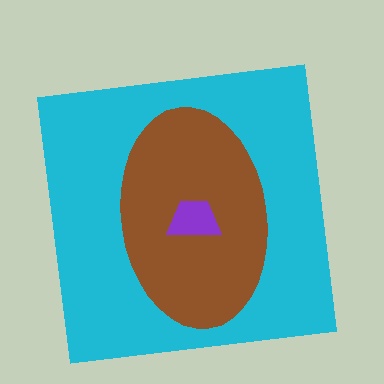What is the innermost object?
The purple trapezoid.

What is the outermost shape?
The cyan square.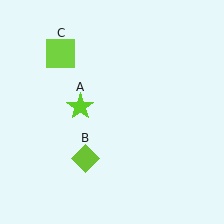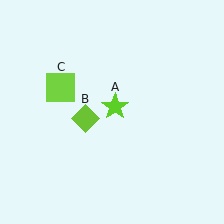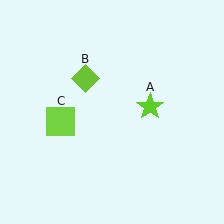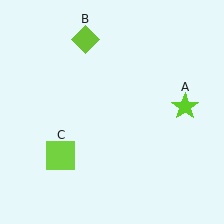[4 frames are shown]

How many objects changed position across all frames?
3 objects changed position: lime star (object A), lime diamond (object B), lime square (object C).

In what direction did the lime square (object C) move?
The lime square (object C) moved down.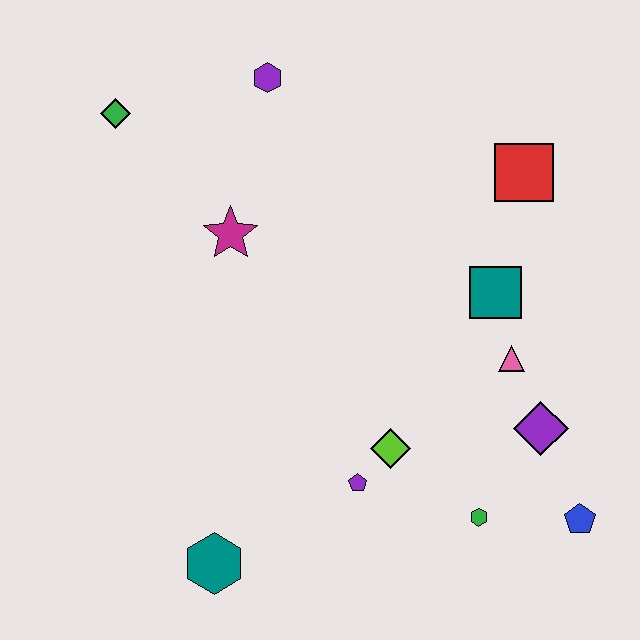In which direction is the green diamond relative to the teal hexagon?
The green diamond is above the teal hexagon.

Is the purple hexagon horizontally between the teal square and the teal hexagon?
Yes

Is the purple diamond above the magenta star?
No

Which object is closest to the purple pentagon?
The lime diamond is closest to the purple pentagon.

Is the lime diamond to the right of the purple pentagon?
Yes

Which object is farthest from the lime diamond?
The green diamond is farthest from the lime diamond.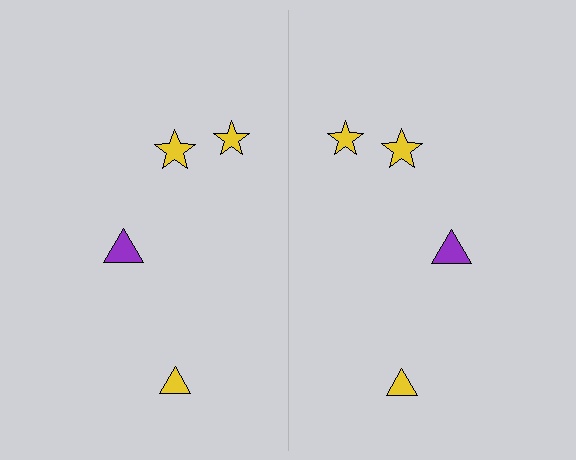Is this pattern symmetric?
Yes, this pattern has bilateral (reflection) symmetry.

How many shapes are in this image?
There are 8 shapes in this image.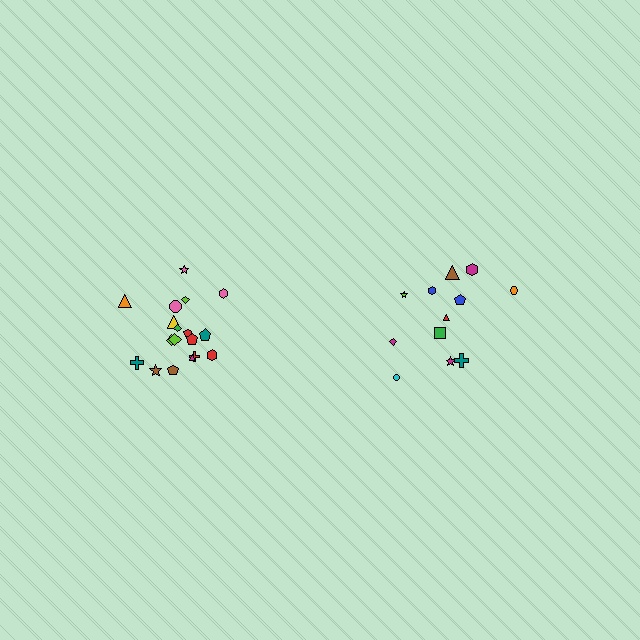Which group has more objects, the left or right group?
The left group.